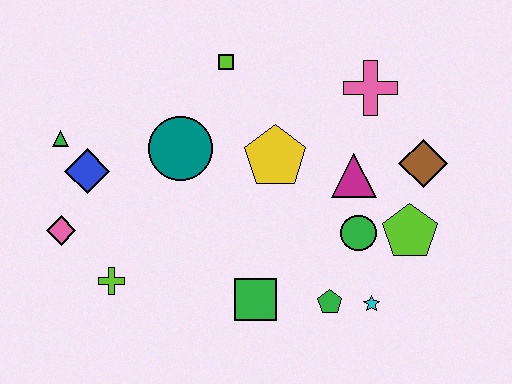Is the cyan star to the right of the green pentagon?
Yes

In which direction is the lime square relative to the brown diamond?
The lime square is to the left of the brown diamond.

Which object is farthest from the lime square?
The cyan star is farthest from the lime square.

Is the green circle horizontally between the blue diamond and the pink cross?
Yes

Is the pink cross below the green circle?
No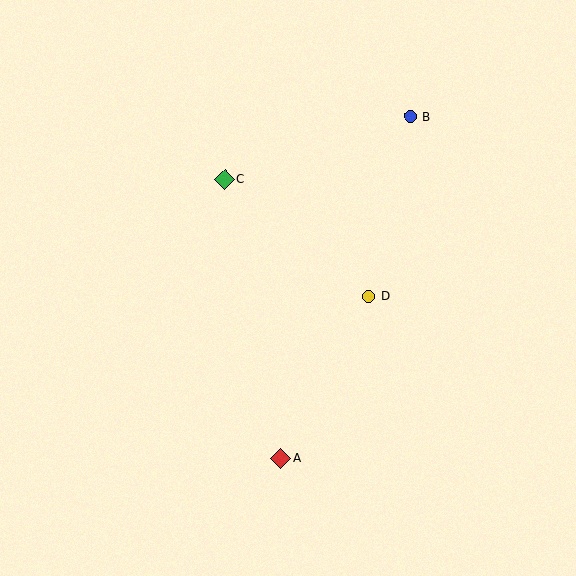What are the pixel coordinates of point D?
Point D is at (369, 297).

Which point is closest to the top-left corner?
Point C is closest to the top-left corner.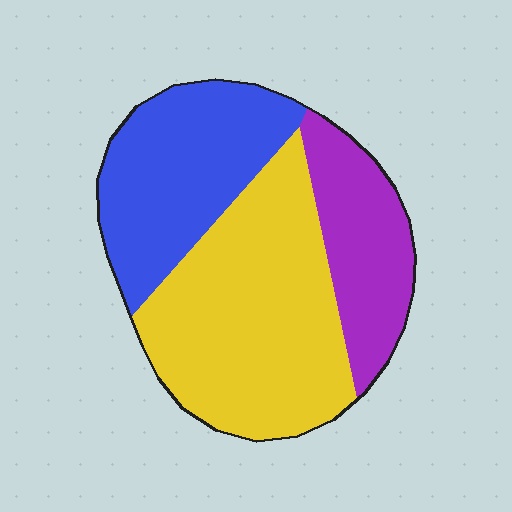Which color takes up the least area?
Purple, at roughly 20%.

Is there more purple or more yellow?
Yellow.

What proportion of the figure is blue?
Blue covers around 30% of the figure.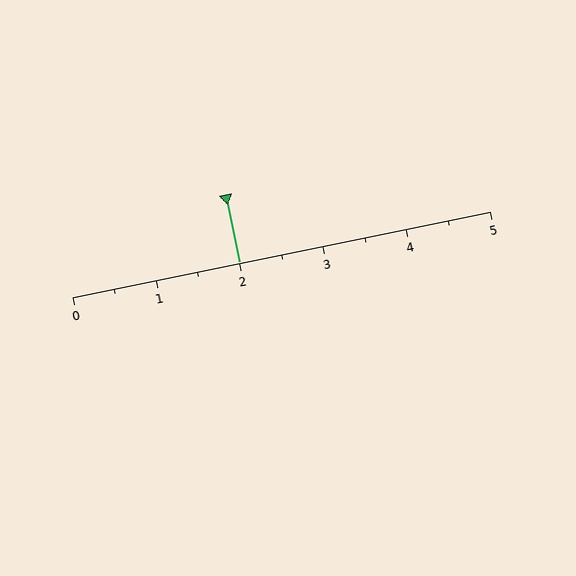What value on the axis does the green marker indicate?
The marker indicates approximately 2.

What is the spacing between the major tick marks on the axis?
The major ticks are spaced 1 apart.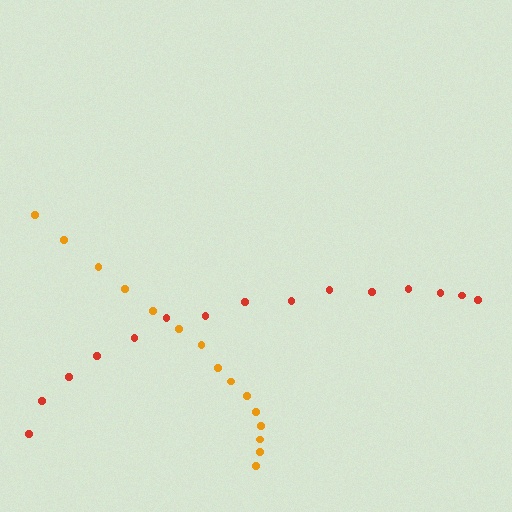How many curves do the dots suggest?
There are 2 distinct paths.